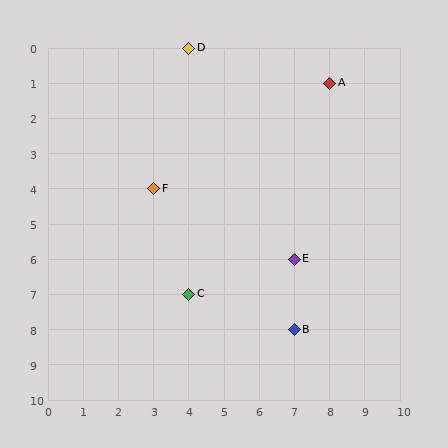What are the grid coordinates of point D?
Point D is at grid coordinates (4, 0).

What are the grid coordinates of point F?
Point F is at grid coordinates (3, 4).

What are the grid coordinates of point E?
Point E is at grid coordinates (7, 6).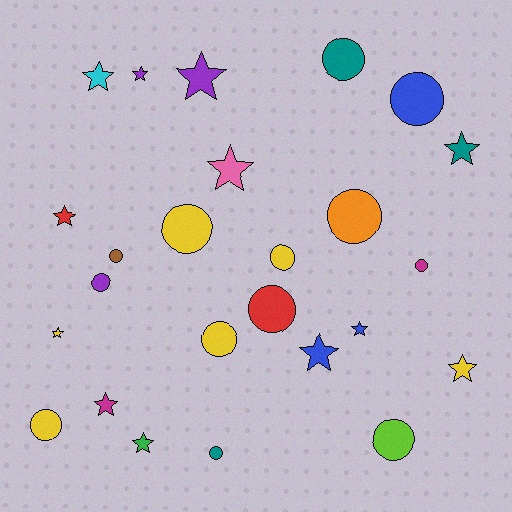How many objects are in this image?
There are 25 objects.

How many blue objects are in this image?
There are 3 blue objects.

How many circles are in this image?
There are 13 circles.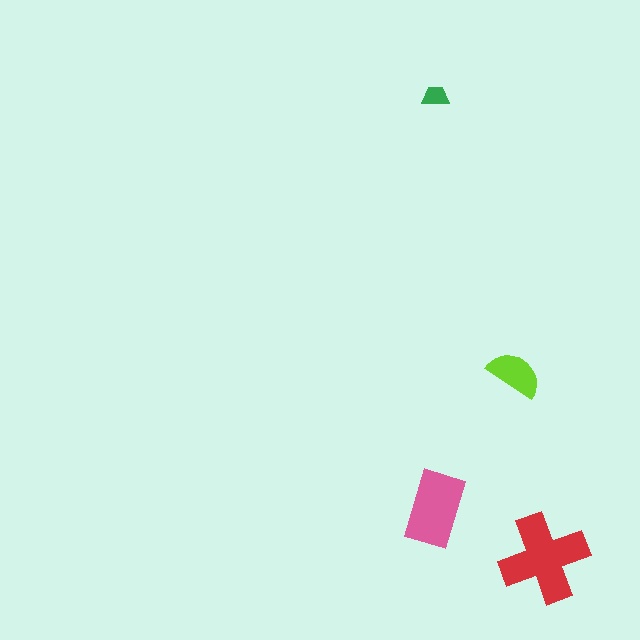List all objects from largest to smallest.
The red cross, the pink rectangle, the lime semicircle, the green trapezoid.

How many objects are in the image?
There are 4 objects in the image.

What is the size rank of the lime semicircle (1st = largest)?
3rd.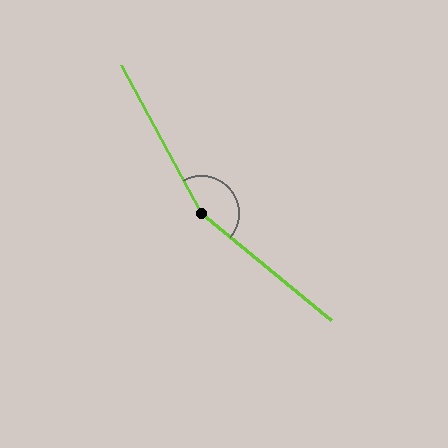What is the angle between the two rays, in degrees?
Approximately 158 degrees.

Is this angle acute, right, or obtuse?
It is obtuse.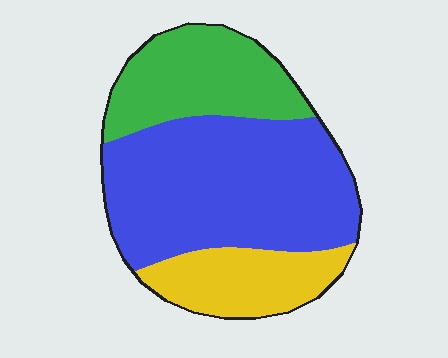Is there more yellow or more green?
Green.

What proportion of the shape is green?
Green covers around 25% of the shape.